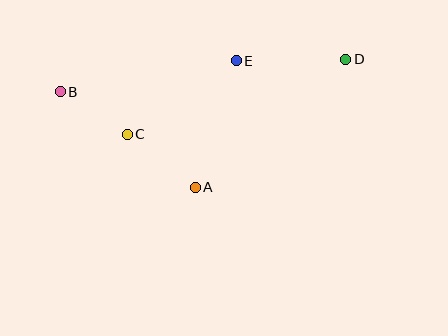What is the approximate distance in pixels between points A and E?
The distance between A and E is approximately 133 pixels.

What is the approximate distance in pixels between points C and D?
The distance between C and D is approximately 231 pixels.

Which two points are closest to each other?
Points B and C are closest to each other.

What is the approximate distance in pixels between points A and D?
The distance between A and D is approximately 198 pixels.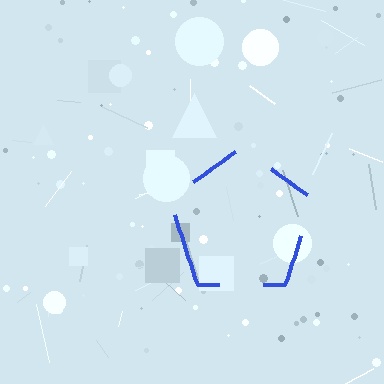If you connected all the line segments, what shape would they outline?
They would outline a pentagon.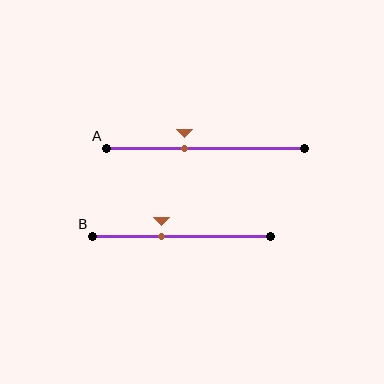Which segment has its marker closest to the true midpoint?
Segment A has its marker closest to the true midpoint.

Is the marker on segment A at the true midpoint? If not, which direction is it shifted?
No, the marker on segment A is shifted to the left by about 11% of the segment length.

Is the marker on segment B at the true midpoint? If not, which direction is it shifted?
No, the marker on segment B is shifted to the left by about 12% of the segment length.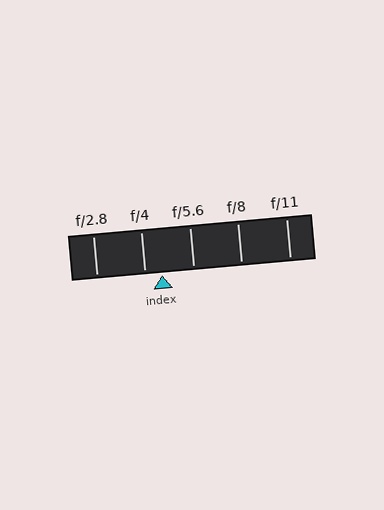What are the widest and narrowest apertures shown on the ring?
The widest aperture shown is f/2.8 and the narrowest is f/11.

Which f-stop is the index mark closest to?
The index mark is closest to f/4.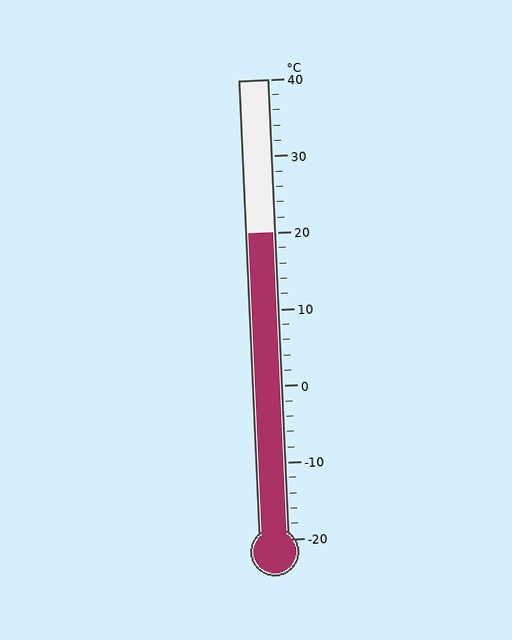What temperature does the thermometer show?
The thermometer shows approximately 20°C.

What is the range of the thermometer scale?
The thermometer scale ranges from -20°C to 40°C.